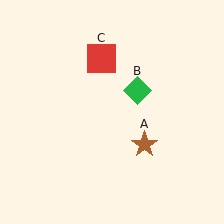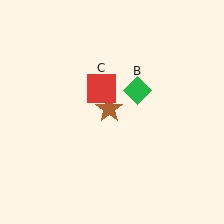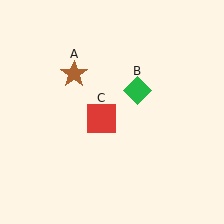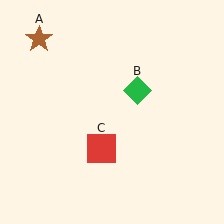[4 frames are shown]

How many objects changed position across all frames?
2 objects changed position: brown star (object A), red square (object C).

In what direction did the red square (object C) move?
The red square (object C) moved down.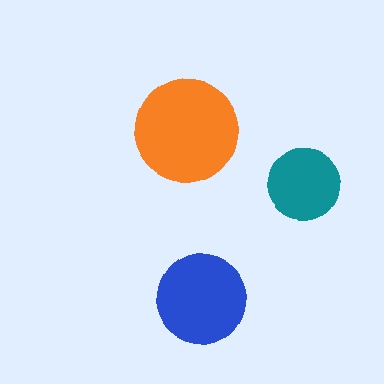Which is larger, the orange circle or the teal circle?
The orange one.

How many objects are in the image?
There are 3 objects in the image.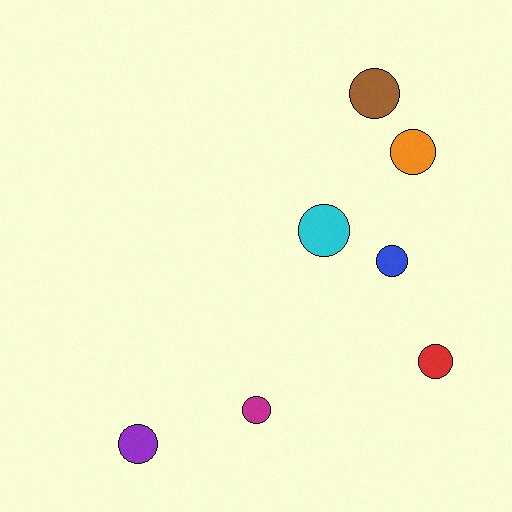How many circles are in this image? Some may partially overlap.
There are 7 circles.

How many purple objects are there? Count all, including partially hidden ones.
There is 1 purple object.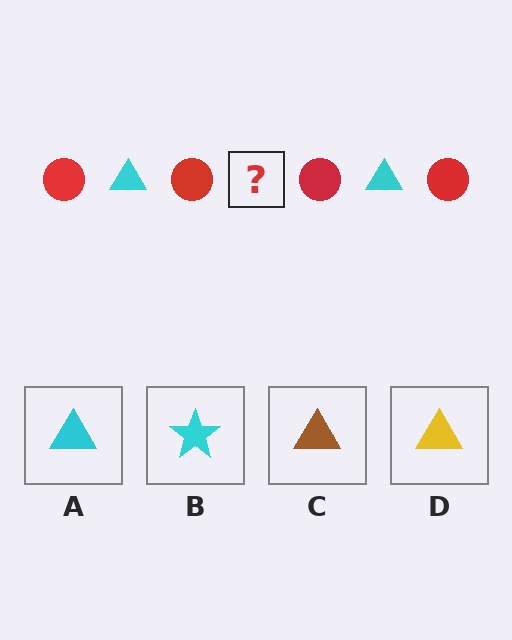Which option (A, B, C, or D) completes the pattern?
A.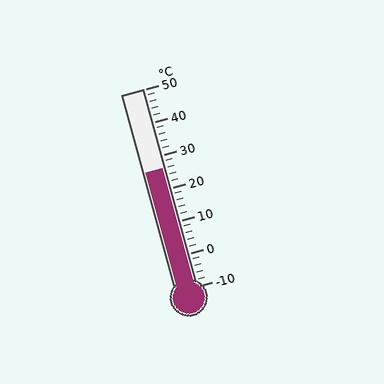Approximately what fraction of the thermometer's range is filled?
The thermometer is filled to approximately 60% of its range.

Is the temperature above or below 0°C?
The temperature is above 0°C.